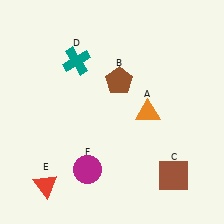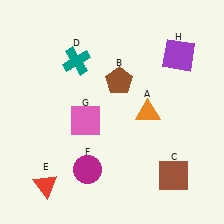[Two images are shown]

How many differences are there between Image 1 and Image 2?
There are 2 differences between the two images.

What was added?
A pink square (G), a purple square (H) were added in Image 2.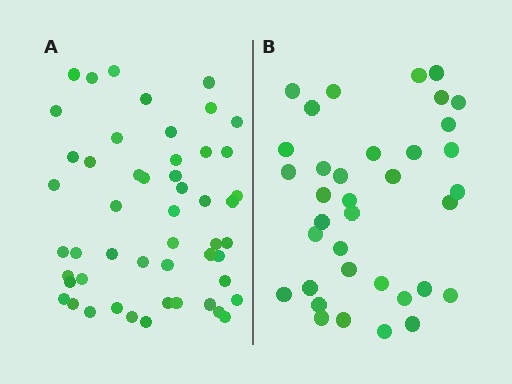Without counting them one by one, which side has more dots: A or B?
Region A (the left region) has more dots.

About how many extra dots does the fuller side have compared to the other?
Region A has approximately 15 more dots than region B.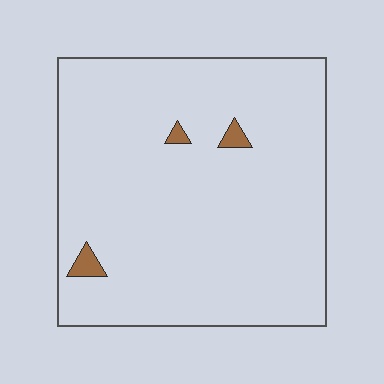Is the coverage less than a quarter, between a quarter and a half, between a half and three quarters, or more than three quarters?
Less than a quarter.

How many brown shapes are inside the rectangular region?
3.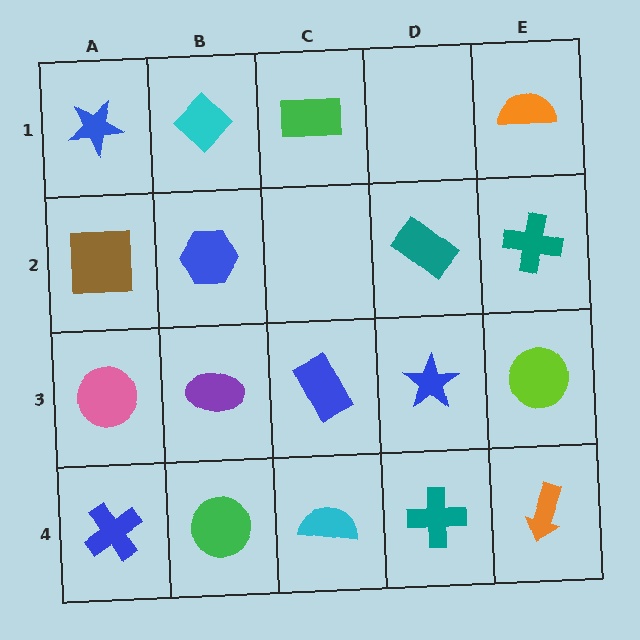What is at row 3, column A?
A pink circle.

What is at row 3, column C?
A blue rectangle.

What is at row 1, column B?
A cyan diamond.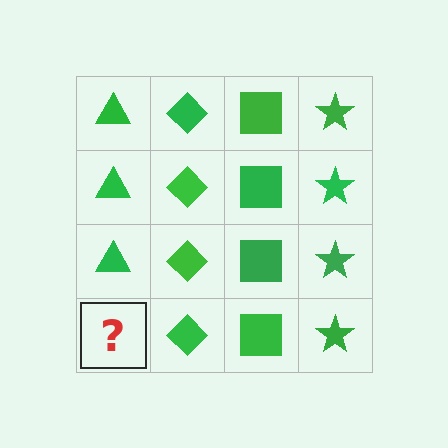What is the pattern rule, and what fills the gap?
The rule is that each column has a consistent shape. The gap should be filled with a green triangle.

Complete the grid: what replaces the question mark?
The question mark should be replaced with a green triangle.